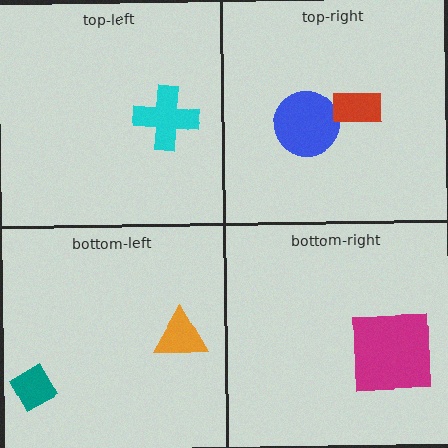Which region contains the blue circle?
The top-right region.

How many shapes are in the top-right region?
2.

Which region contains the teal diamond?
The bottom-left region.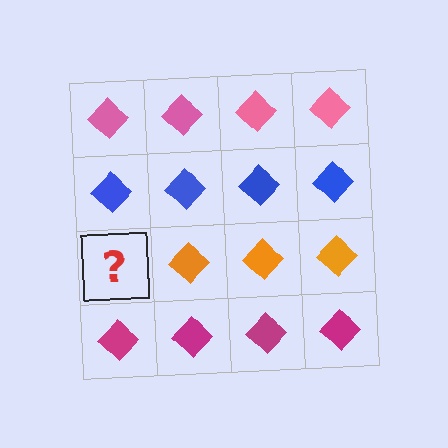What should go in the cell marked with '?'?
The missing cell should contain an orange diamond.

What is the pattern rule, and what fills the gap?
The rule is that each row has a consistent color. The gap should be filled with an orange diamond.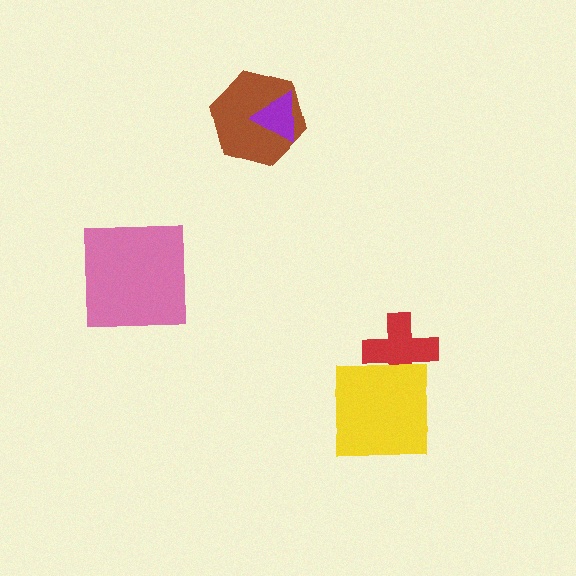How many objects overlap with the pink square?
0 objects overlap with the pink square.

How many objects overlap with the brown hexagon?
1 object overlaps with the brown hexagon.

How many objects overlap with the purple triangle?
1 object overlaps with the purple triangle.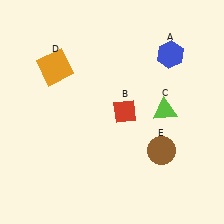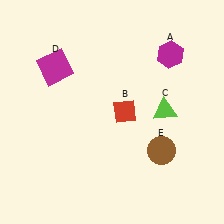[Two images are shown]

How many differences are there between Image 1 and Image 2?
There are 2 differences between the two images.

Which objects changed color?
A changed from blue to magenta. D changed from orange to magenta.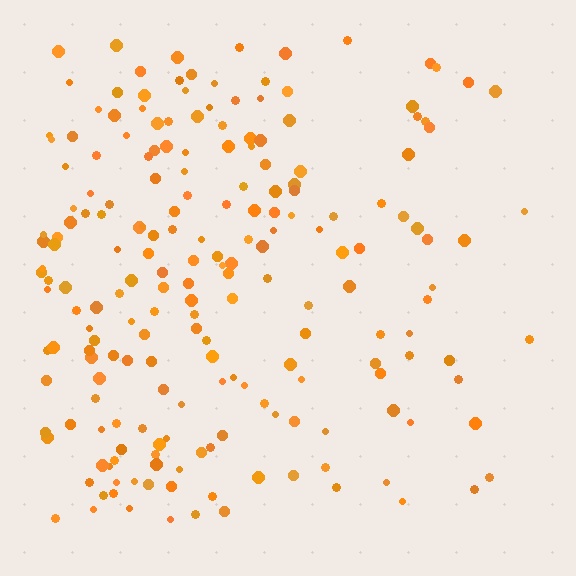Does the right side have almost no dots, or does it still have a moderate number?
Still a moderate number, just noticeably fewer than the left.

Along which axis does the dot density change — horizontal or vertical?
Horizontal.